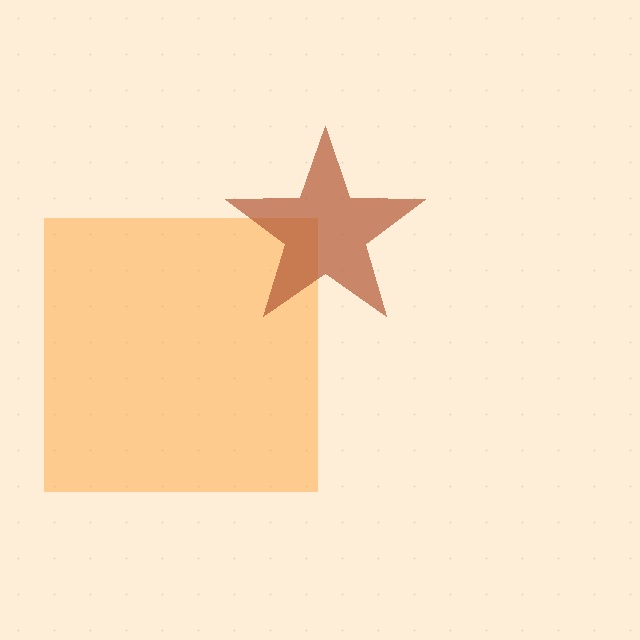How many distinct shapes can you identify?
There are 2 distinct shapes: an orange square, a brown star.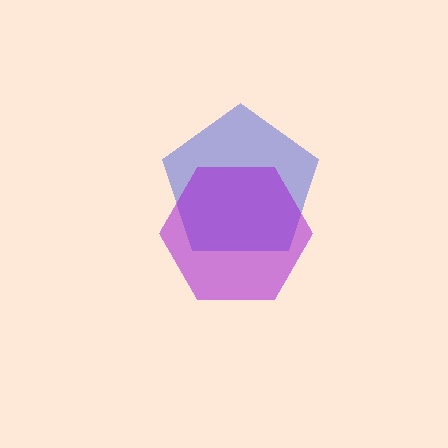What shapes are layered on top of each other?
The layered shapes are: a blue pentagon, a purple hexagon.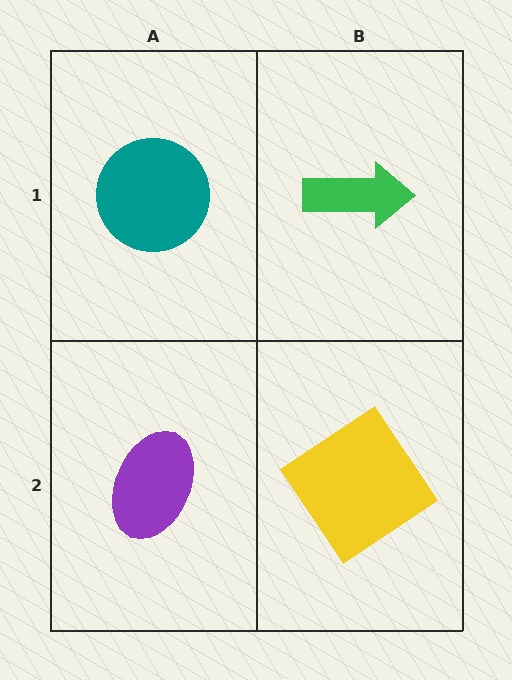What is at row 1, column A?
A teal circle.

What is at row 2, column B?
A yellow diamond.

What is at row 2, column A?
A purple ellipse.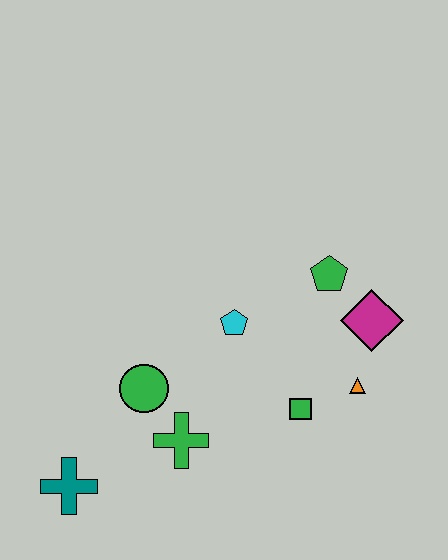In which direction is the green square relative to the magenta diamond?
The green square is below the magenta diamond.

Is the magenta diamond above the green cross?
Yes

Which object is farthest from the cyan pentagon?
The teal cross is farthest from the cyan pentagon.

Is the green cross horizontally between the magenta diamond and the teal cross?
Yes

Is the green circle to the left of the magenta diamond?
Yes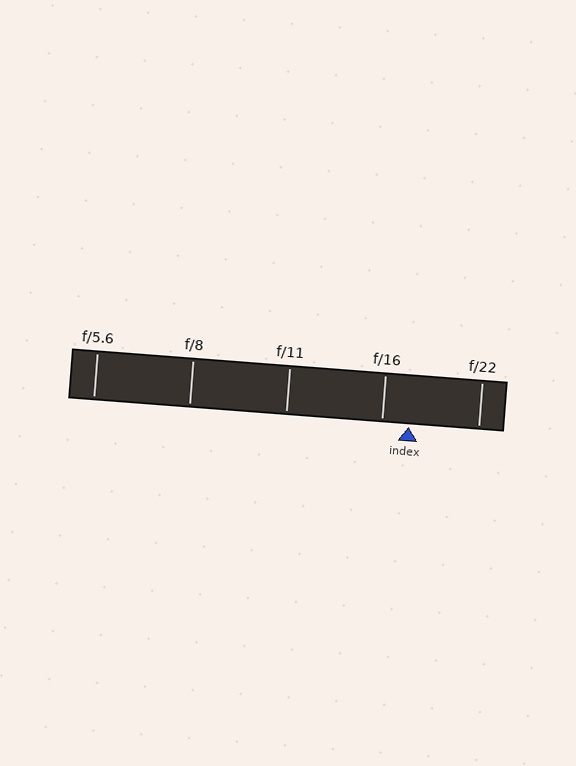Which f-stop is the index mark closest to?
The index mark is closest to f/16.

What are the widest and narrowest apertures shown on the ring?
The widest aperture shown is f/5.6 and the narrowest is f/22.